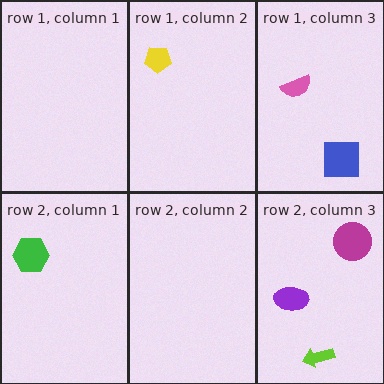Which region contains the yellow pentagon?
The row 1, column 2 region.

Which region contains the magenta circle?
The row 2, column 3 region.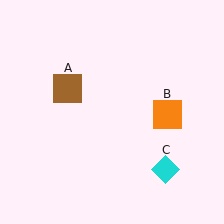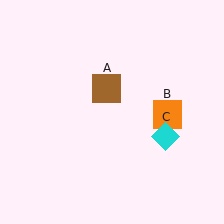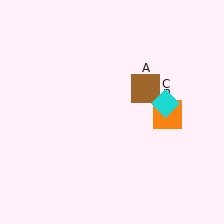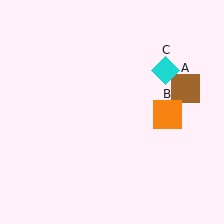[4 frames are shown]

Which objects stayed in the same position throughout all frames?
Orange square (object B) remained stationary.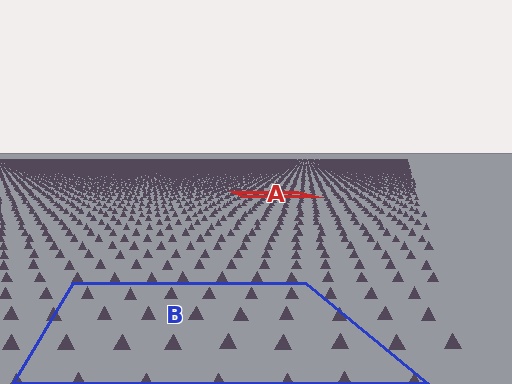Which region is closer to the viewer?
Region B is closer. The texture elements there are larger and more spread out.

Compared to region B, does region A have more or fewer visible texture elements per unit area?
Region A has more texture elements per unit area — they are packed more densely because it is farther away.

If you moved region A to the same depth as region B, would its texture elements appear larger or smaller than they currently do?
They would appear larger. At a closer depth, the same texture elements are projected at a bigger on-screen size.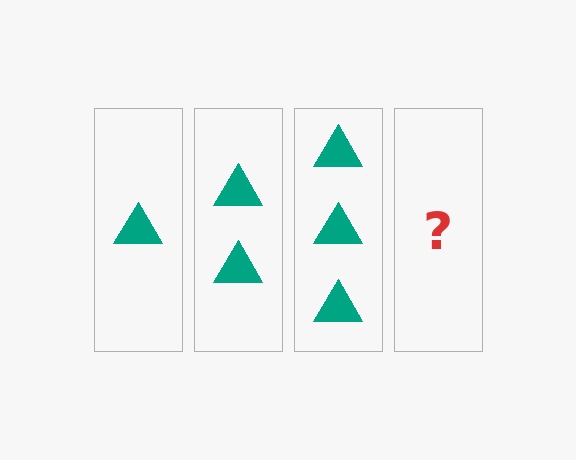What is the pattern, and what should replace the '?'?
The pattern is that each step adds one more triangle. The '?' should be 4 triangles.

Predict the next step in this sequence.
The next step is 4 triangles.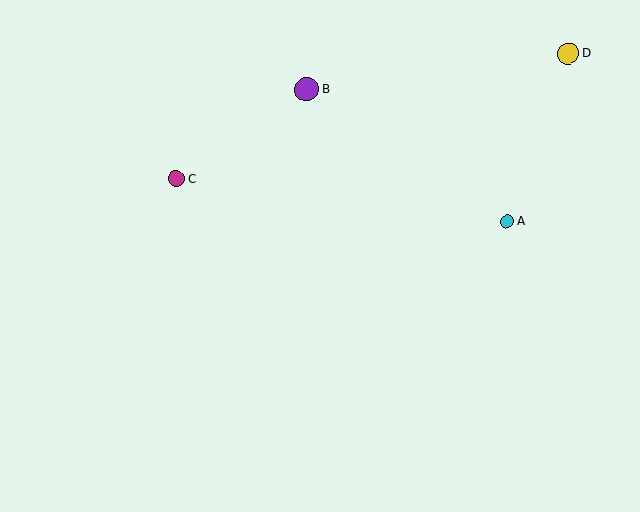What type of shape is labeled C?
Shape C is a magenta circle.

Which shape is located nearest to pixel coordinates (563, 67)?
The yellow circle (labeled D) at (568, 54) is nearest to that location.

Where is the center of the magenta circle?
The center of the magenta circle is at (176, 179).